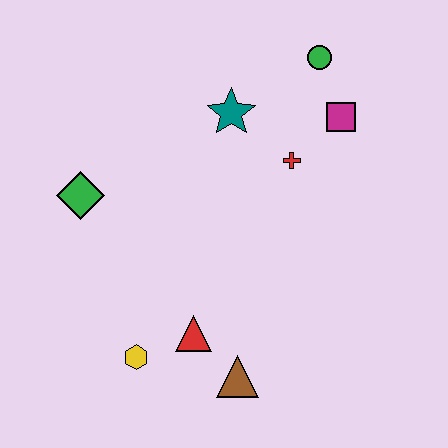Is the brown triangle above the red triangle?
No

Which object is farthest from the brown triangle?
The green circle is farthest from the brown triangle.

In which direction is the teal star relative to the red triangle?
The teal star is above the red triangle.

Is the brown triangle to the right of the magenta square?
No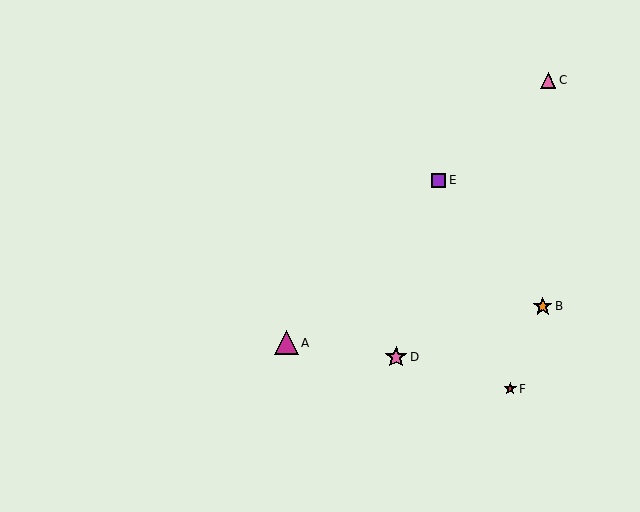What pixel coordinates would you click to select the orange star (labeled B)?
Click at (543, 306) to select the orange star B.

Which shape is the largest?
The magenta triangle (labeled A) is the largest.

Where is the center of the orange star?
The center of the orange star is at (543, 306).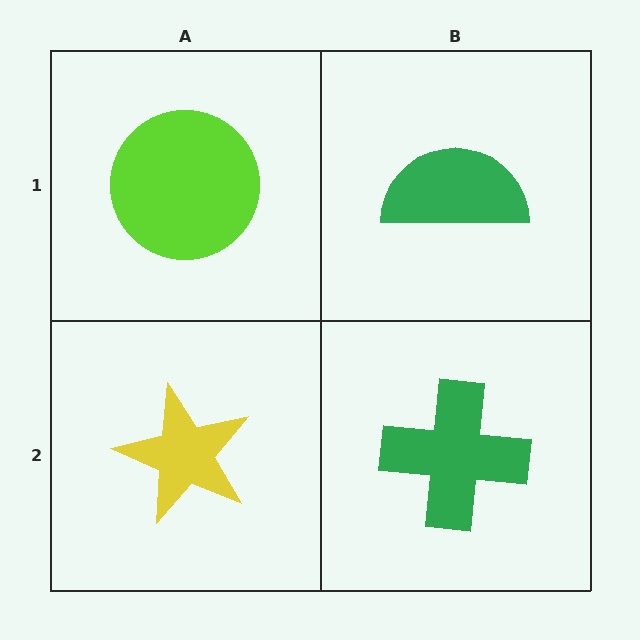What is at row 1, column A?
A lime circle.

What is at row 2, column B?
A green cross.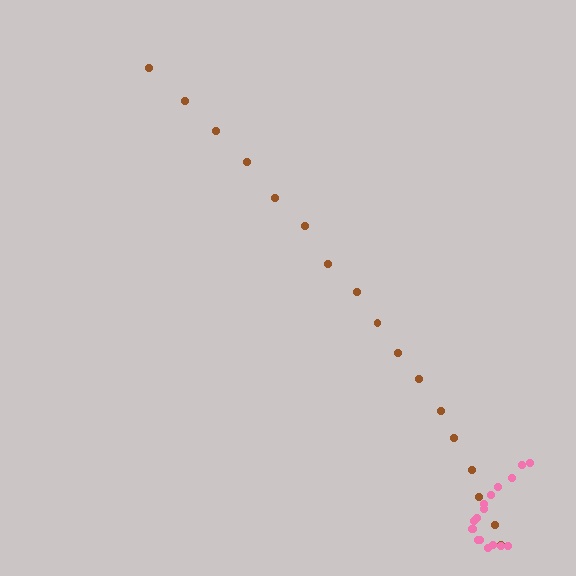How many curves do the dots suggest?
There are 2 distinct paths.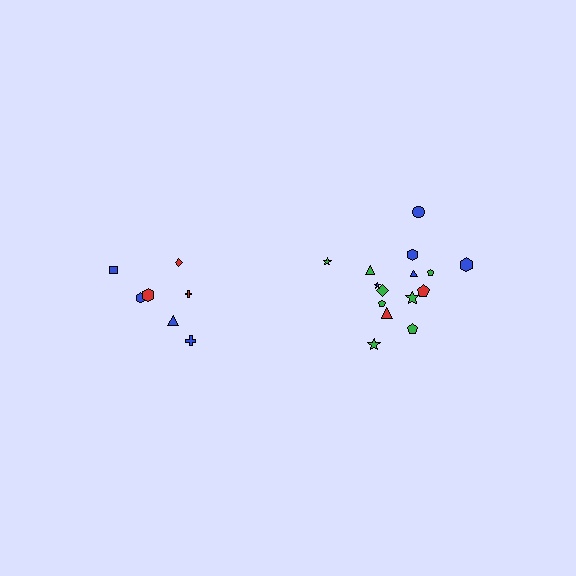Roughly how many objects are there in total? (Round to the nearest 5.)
Roughly 20 objects in total.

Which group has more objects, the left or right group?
The right group.